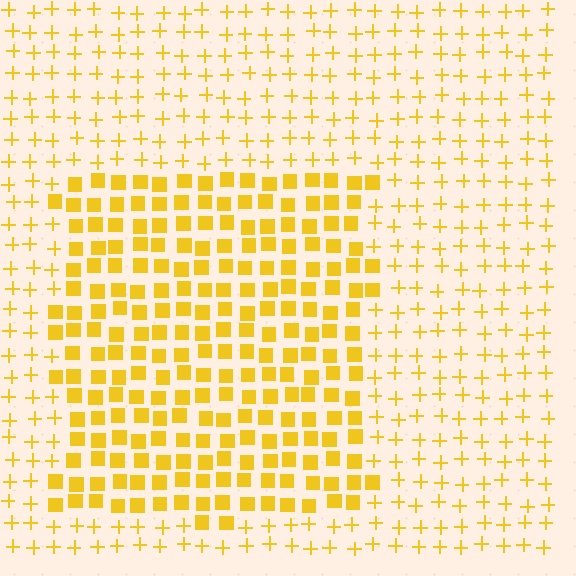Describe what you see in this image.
The image is filled with small yellow elements arranged in a uniform grid. A rectangle-shaped region contains squares, while the surrounding area contains plus signs. The boundary is defined purely by the change in element shape.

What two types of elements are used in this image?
The image uses squares inside the rectangle region and plus signs outside it.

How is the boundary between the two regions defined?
The boundary is defined by a change in element shape: squares inside vs. plus signs outside. All elements share the same color and spacing.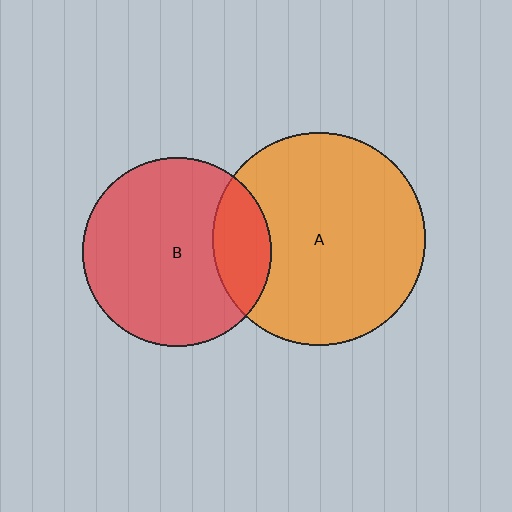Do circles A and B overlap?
Yes.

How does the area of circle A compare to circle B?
Approximately 1.3 times.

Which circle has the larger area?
Circle A (orange).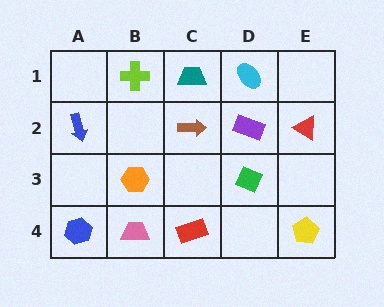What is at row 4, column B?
A pink trapezoid.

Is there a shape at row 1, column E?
No, that cell is empty.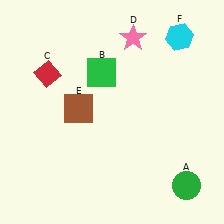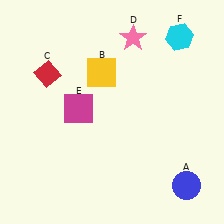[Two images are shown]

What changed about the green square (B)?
In Image 1, B is green. In Image 2, it changed to yellow.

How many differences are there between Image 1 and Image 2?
There are 3 differences between the two images.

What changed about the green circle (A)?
In Image 1, A is green. In Image 2, it changed to blue.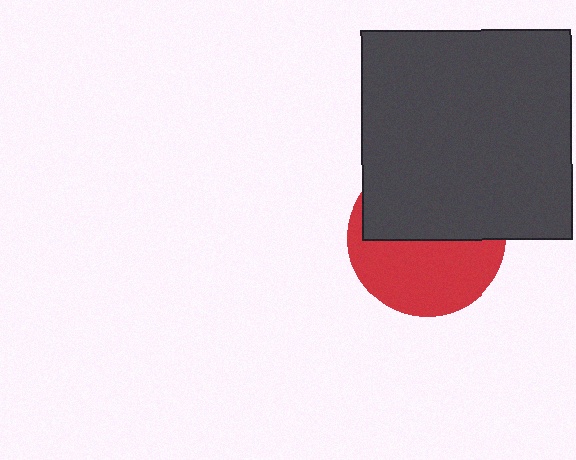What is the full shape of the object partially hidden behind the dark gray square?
The partially hidden object is a red circle.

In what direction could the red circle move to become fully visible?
The red circle could move down. That would shift it out from behind the dark gray square entirely.